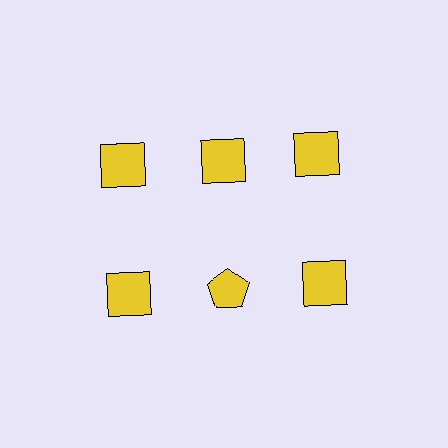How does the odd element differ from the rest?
It has a different shape: pentagon instead of square.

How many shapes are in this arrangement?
There are 6 shapes arranged in a grid pattern.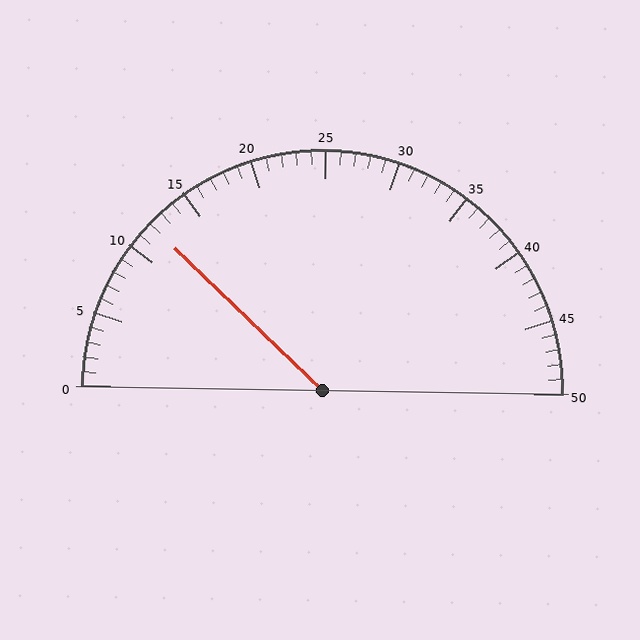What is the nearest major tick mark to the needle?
The nearest major tick mark is 10.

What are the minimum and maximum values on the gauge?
The gauge ranges from 0 to 50.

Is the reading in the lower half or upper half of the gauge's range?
The reading is in the lower half of the range (0 to 50).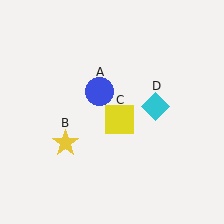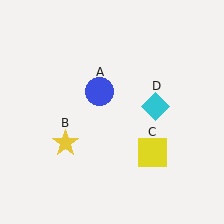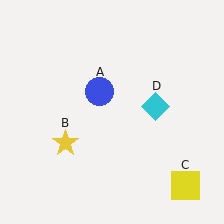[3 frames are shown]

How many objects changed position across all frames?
1 object changed position: yellow square (object C).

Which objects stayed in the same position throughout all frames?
Blue circle (object A) and yellow star (object B) and cyan diamond (object D) remained stationary.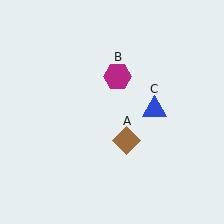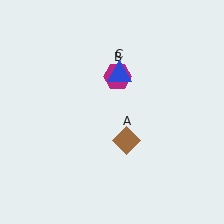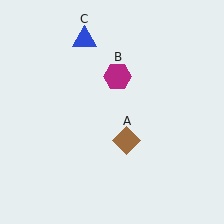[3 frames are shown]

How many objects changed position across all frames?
1 object changed position: blue triangle (object C).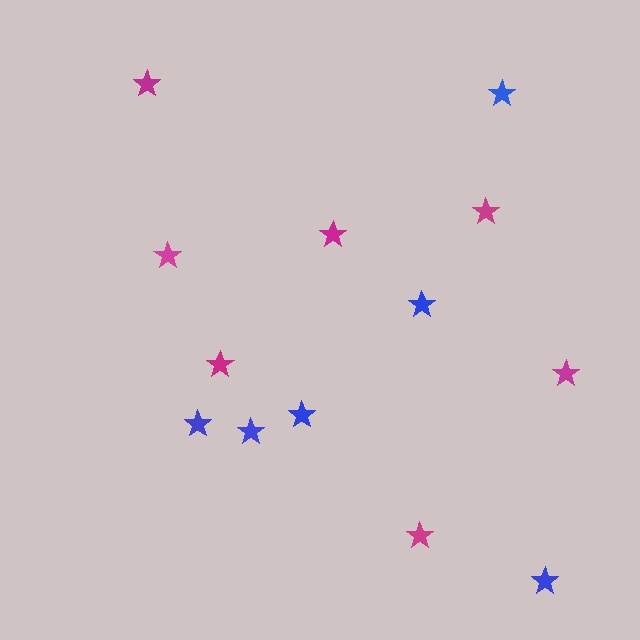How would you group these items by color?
There are 2 groups: one group of magenta stars (7) and one group of blue stars (6).